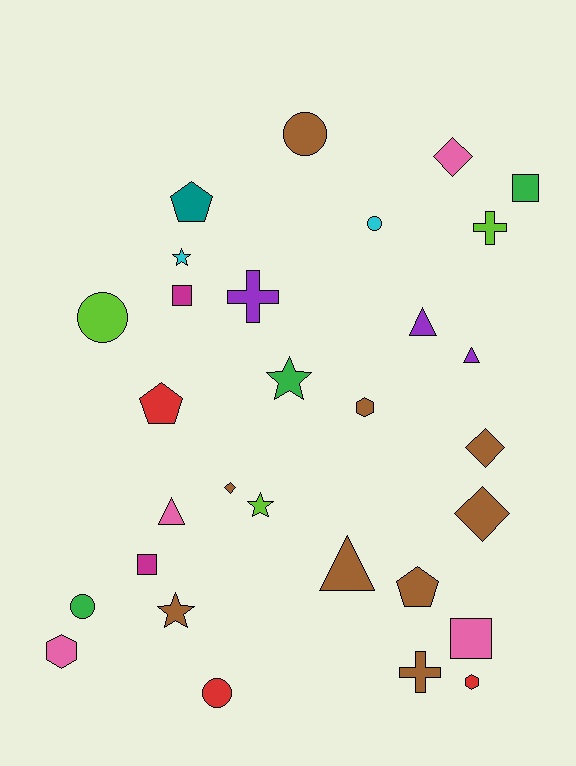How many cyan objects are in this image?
There are 2 cyan objects.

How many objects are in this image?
There are 30 objects.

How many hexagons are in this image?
There are 3 hexagons.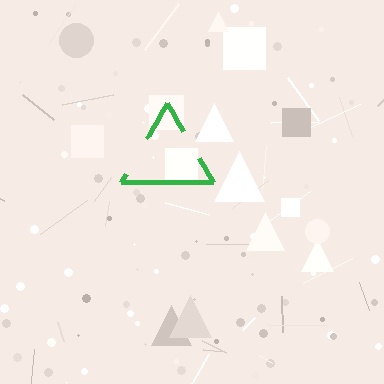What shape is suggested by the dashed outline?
The dashed outline suggests a triangle.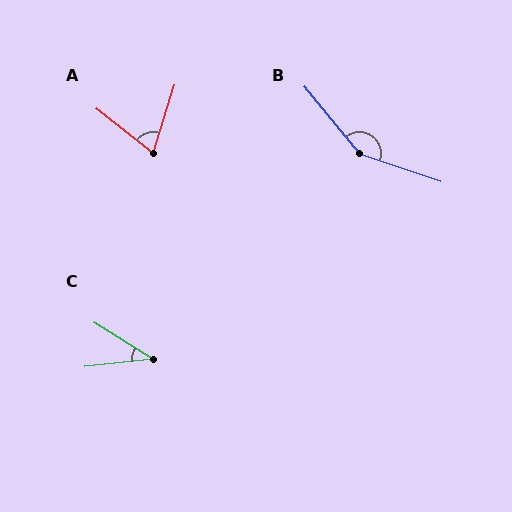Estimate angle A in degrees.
Approximately 69 degrees.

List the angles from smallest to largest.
C (38°), A (69°), B (148°).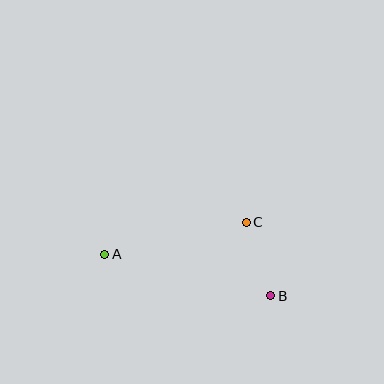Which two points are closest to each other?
Points B and C are closest to each other.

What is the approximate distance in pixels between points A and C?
The distance between A and C is approximately 145 pixels.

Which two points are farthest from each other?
Points A and B are farthest from each other.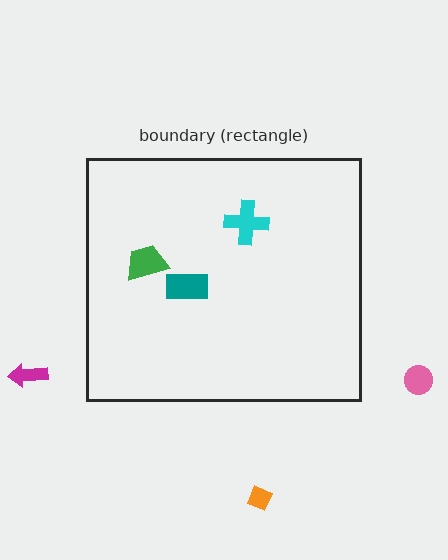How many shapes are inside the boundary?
3 inside, 3 outside.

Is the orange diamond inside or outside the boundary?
Outside.